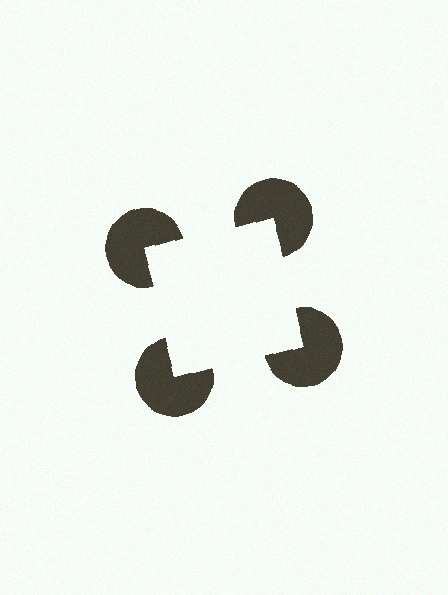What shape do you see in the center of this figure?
An illusory square — its edges are inferred from the aligned wedge cuts in the pac-man discs, not physically drawn.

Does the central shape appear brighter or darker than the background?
It typically appears slightly brighter than the background, even though no actual brightness change is drawn.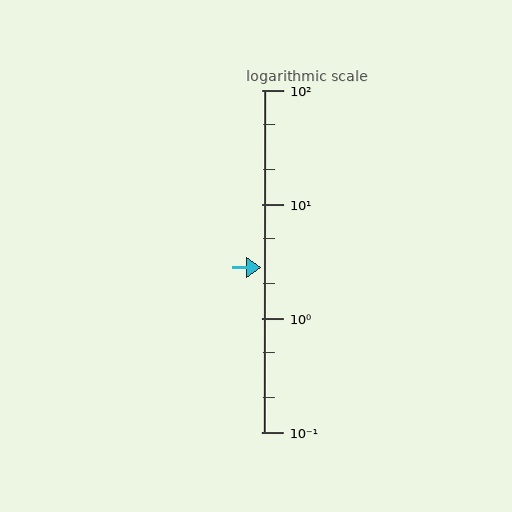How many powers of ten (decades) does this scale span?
The scale spans 3 decades, from 0.1 to 100.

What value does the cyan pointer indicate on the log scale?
The pointer indicates approximately 2.8.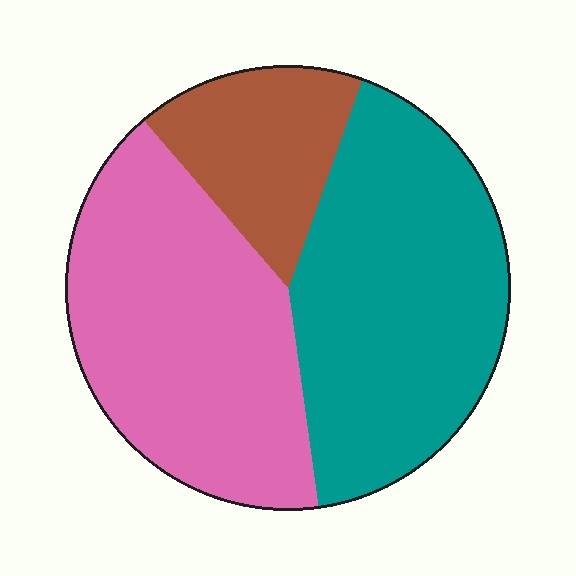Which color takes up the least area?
Brown, at roughly 15%.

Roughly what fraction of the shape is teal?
Teal takes up between a quarter and a half of the shape.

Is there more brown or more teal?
Teal.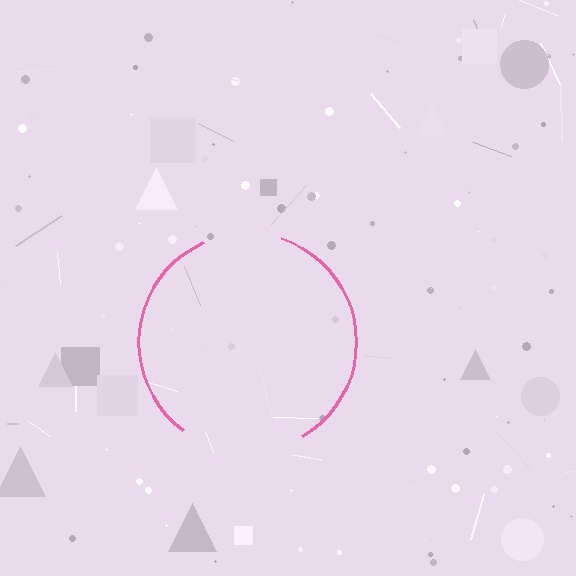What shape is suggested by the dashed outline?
The dashed outline suggests a circle.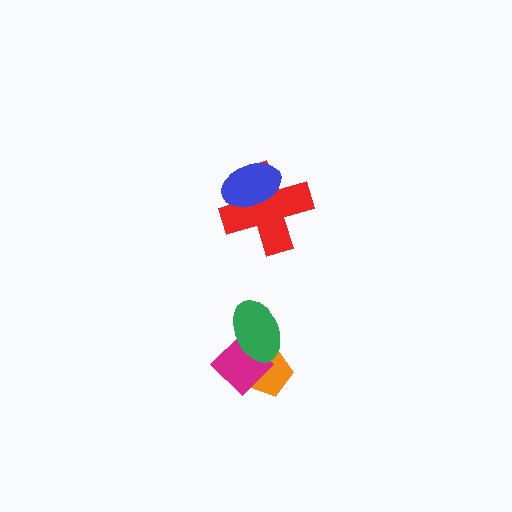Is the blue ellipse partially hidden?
No, no other shape covers it.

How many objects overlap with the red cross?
1 object overlaps with the red cross.